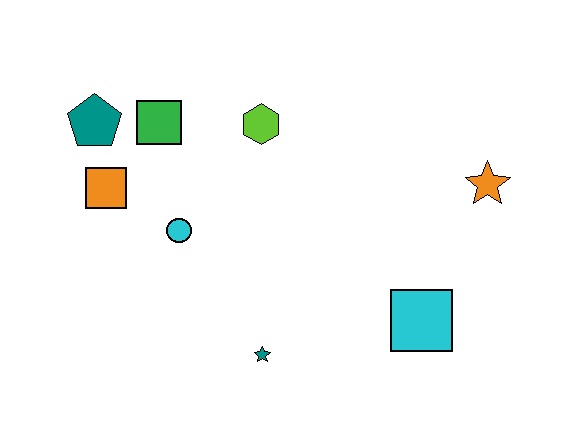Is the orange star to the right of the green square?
Yes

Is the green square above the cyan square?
Yes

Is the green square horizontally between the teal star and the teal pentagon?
Yes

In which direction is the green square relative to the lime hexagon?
The green square is to the left of the lime hexagon.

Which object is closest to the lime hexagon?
The green square is closest to the lime hexagon.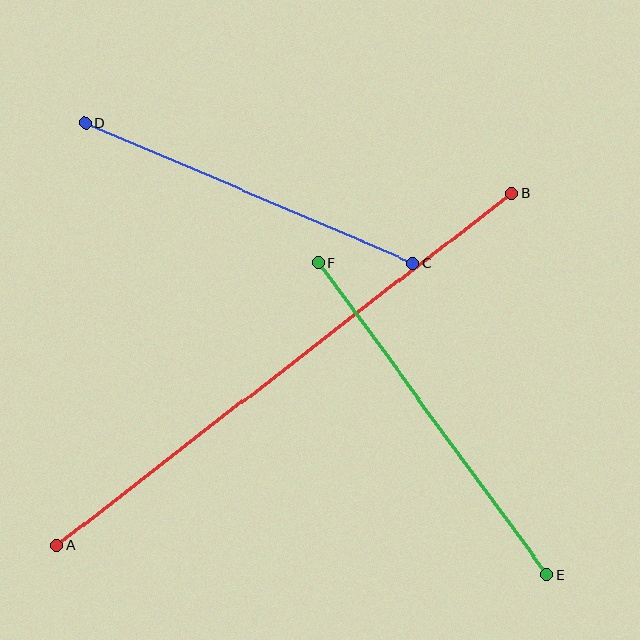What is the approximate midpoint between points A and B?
The midpoint is at approximately (284, 369) pixels.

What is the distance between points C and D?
The distance is approximately 356 pixels.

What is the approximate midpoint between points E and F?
The midpoint is at approximately (433, 419) pixels.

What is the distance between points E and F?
The distance is approximately 387 pixels.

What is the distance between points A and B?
The distance is approximately 576 pixels.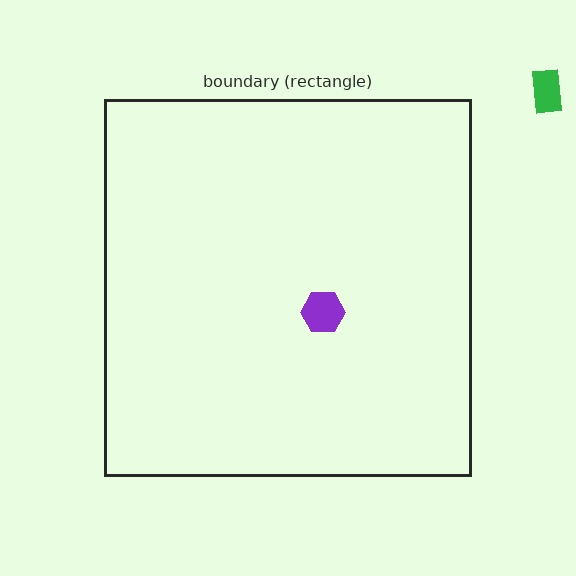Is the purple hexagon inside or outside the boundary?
Inside.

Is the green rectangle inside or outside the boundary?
Outside.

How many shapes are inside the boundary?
1 inside, 1 outside.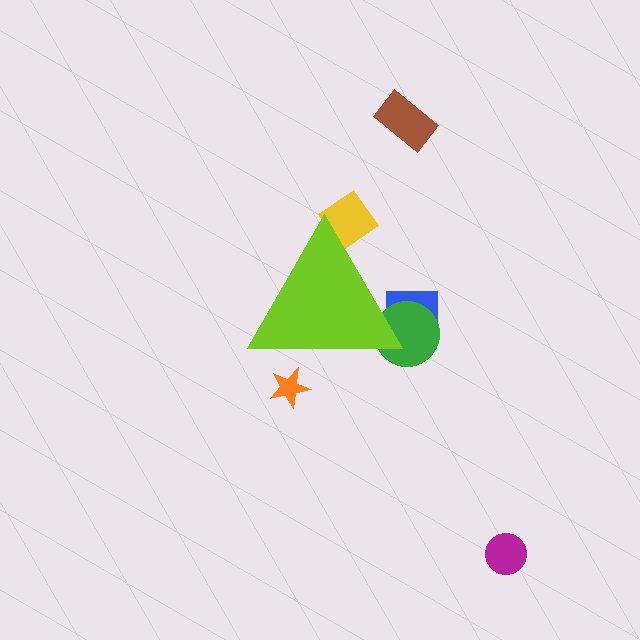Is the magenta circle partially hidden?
No, the magenta circle is fully visible.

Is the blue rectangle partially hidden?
Yes, the blue rectangle is partially hidden behind the lime triangle.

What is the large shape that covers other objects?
A lime triangle.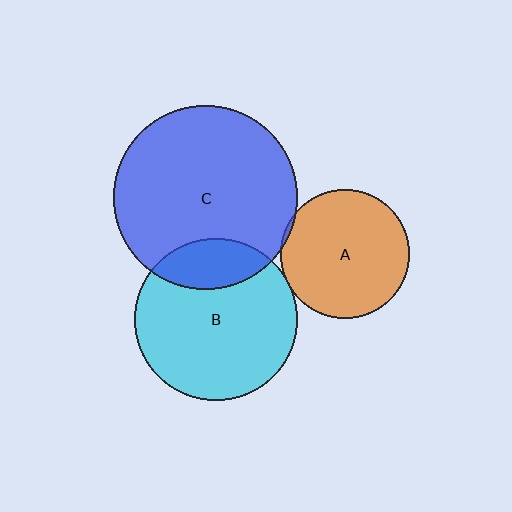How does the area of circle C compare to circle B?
Approximately 1.3 times.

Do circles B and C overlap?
Yes.